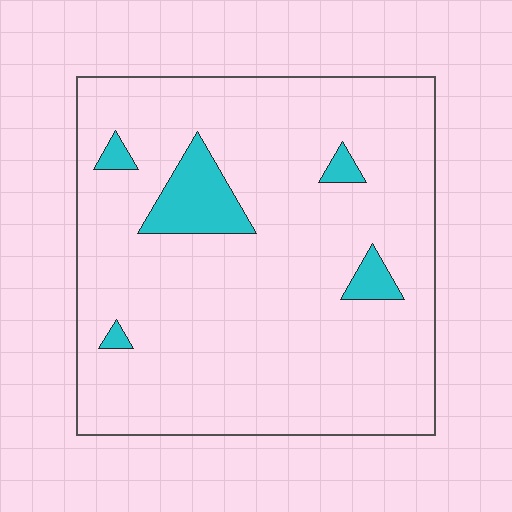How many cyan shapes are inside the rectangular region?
5.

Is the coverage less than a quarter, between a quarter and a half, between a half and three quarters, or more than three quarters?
Less than a quarter.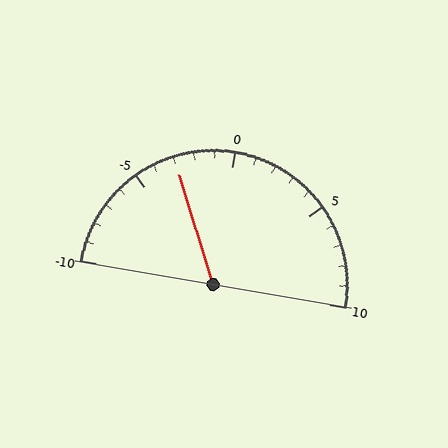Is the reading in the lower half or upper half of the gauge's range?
The reading is in the lower half of the range (-10 to 10).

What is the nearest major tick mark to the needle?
The nearest major tick mark is -5.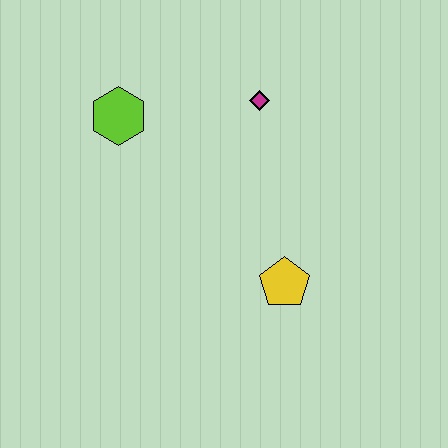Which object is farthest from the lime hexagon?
The yellow pentagon is farthest from the lime hexagon.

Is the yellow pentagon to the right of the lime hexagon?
Yes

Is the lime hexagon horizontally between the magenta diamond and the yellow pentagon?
No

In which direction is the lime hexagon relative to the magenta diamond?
The lime hexagon is to the left of the magenta diamond.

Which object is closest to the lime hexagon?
The magenta diamond is closest to the lime hexagon.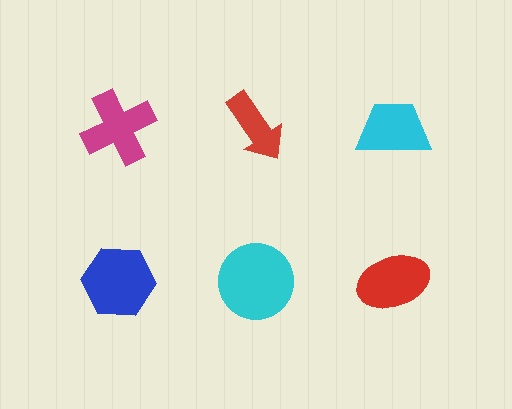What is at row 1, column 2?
A red arrow.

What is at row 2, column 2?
A cyan circle.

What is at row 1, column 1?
A magenta cross.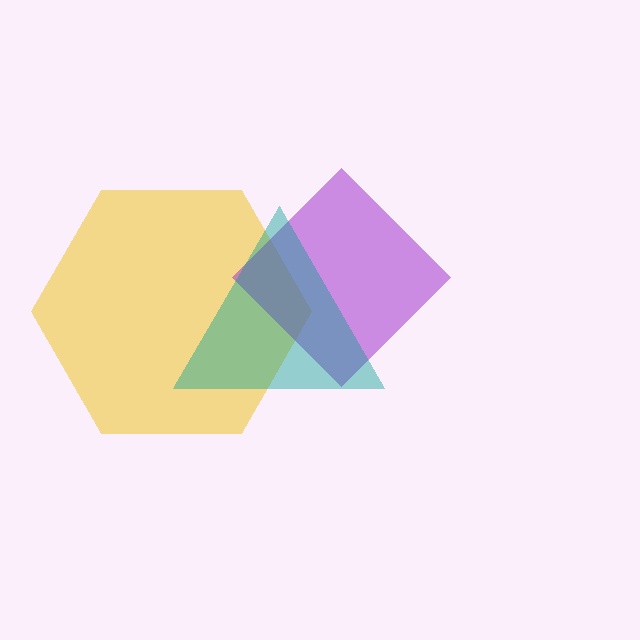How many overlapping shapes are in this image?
There are 3 overlapping shapes in the image.